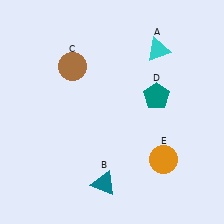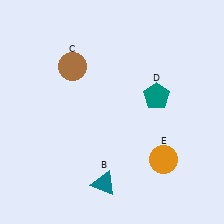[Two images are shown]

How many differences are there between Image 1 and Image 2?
There is 1 difference between the two images.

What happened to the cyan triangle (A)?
The cyan triangle (A) was removed in Image 2. It was in the top-right area of Image 1.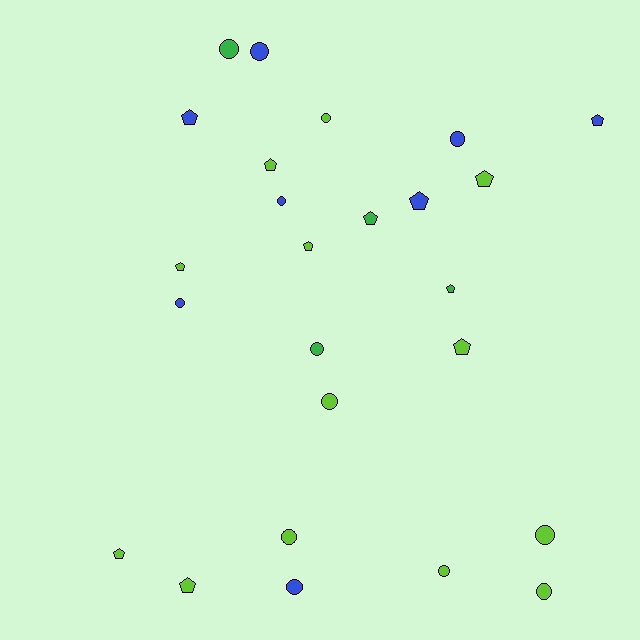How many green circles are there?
There are 2 green circles.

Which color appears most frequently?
Lime, with 13 objects.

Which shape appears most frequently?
Circle, with 13 objects.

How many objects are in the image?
There are 25 objects.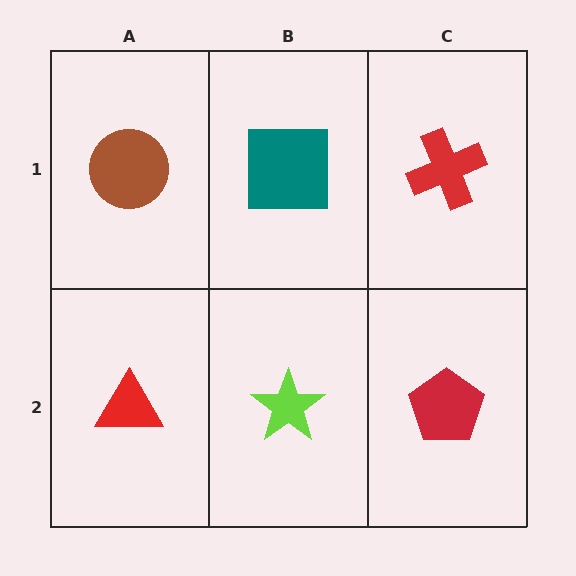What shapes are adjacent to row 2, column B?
A teal square (row 1, column B), a red triangle (row 2, column A), a red pentagon (row 2, column C).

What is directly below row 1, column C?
A red pentagon.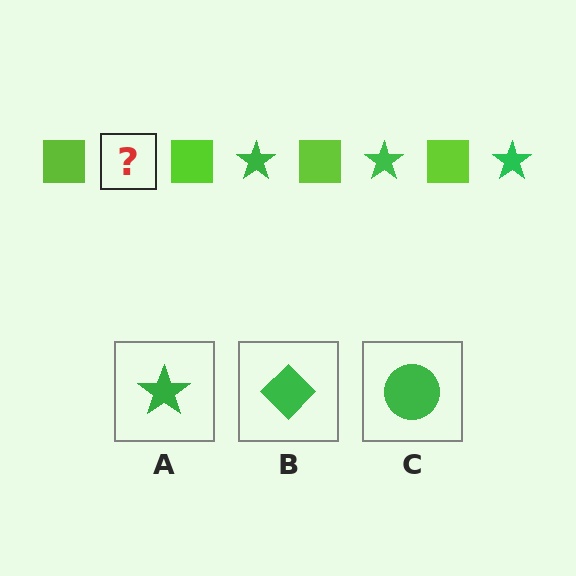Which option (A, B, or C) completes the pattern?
A.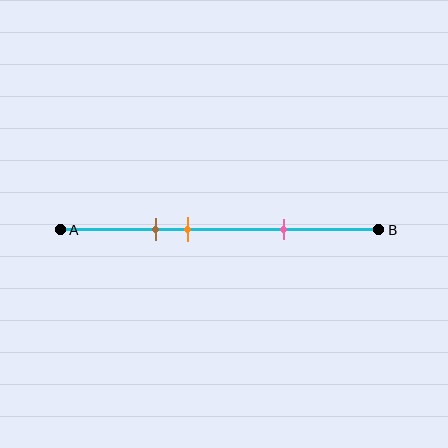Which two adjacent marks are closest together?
The brown and orange marks are the closest adjacent pair.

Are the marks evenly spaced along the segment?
No, the marks are not evenly spaced.